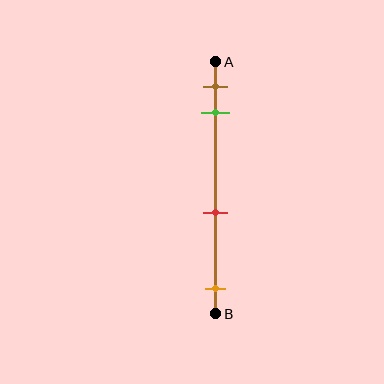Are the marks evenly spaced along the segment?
No, the marks are not evenly spaced.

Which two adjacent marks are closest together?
The brown and green marks are the closest adjacent pair.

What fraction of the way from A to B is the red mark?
The red mark is approximately 60% (0.6) of the way from A to B.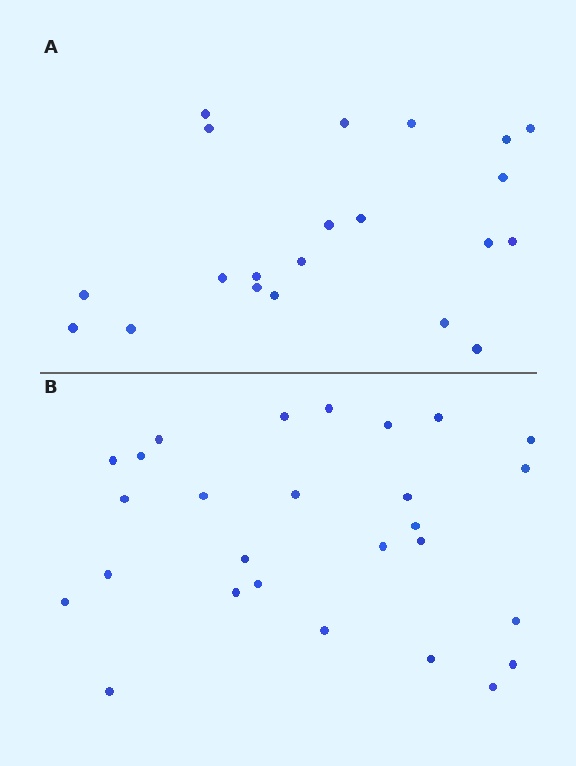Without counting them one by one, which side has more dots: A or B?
Region B (the bottom region) has more dots.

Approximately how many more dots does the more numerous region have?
Region B has about 6 more dots than region A.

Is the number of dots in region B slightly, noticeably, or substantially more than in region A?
Region B has noticeably more, but not dramatically so. The ratio is roughly 1.3 to 1.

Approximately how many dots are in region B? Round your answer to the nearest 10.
About 30 dots. (The exact count is 27, which rounds to 30.)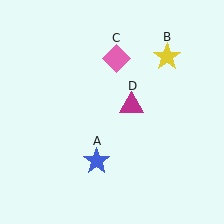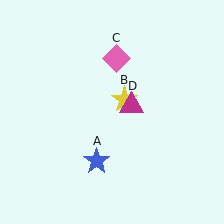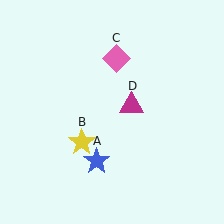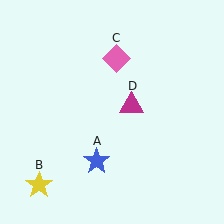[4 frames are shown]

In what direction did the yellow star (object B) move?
The yellow star (object B) moved down and to the left.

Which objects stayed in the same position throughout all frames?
Blue star (object A) and pink diamond (object C) and magenta triangle (object D) remained stationary.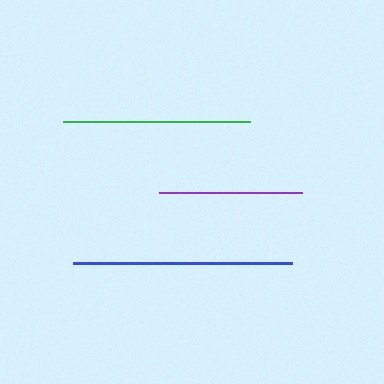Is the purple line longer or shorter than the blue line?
The blue line is longer than the purple line.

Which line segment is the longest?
The blue line is the longest at approximately 219 pixels.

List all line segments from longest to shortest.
From longest to shortest: blue, green, purple.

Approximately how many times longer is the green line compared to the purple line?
The green line is approximately 1.3 times the length of the purple line.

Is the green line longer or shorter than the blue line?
The blue line is longer than the green line.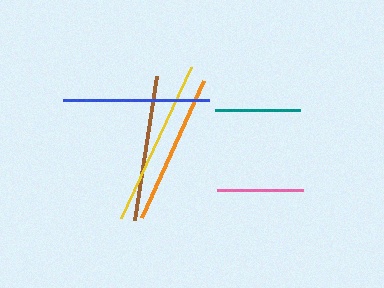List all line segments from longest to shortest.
From longest to shortest: yellow, orange, blue, brown, pink, teal.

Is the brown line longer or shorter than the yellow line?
The yellow line is longer than the brown line.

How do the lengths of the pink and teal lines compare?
The pink and teal lines are approximately the same length.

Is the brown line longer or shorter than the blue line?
The blue line is longer than the brown line.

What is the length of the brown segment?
The brown segment is approximately 146 pixels long.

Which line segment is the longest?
The yellow line is the longest at approximately 167 pixels.